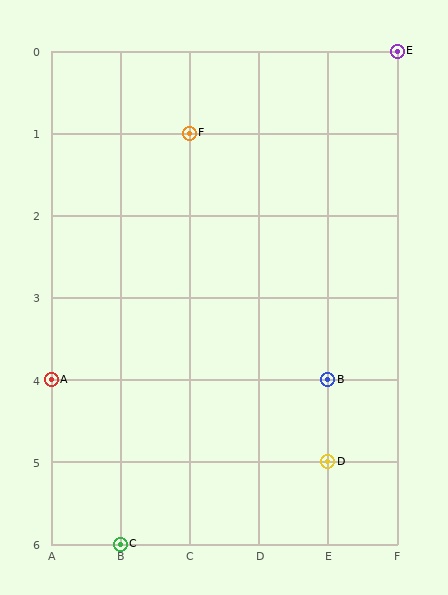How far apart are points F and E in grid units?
Points F and E are 3 columns and 1 row apart (about 3.2 grid units diagonally).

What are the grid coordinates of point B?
Point B is at grid coordinates (E, 4).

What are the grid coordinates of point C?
Point C is at grid coordinates (B, 6).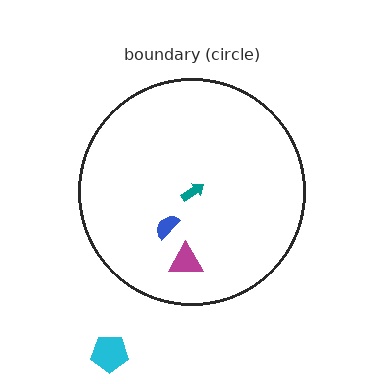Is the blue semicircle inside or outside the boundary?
Inside.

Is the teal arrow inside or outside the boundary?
Inside.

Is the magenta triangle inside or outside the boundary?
Inside.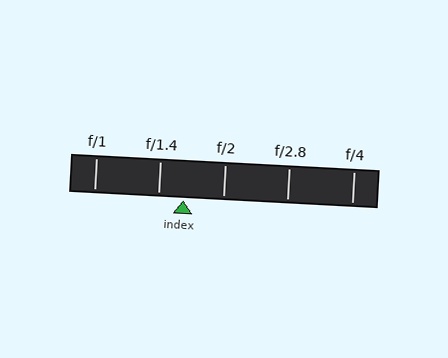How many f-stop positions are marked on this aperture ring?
There are 5 f-stop positions marked.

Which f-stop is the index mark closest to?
The index mark is closest to f/1.4.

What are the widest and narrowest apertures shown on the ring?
The widest aperture shown is f/1 and the narrowest is f/4.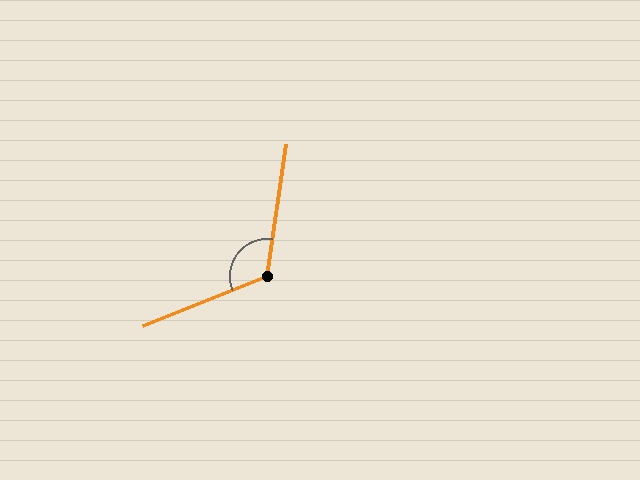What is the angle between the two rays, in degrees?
Approximately 120 degrees.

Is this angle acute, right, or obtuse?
It is obtuse.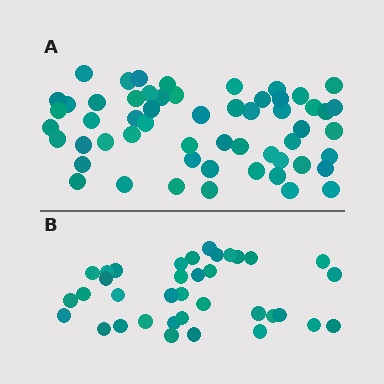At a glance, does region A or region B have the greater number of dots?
Region A (the top region) has more dots.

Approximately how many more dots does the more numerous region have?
Region A has approximately 20 more dots than region B.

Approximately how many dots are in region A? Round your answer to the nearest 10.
About 60 dots. (The exact count is 56, which rounds to 60.)